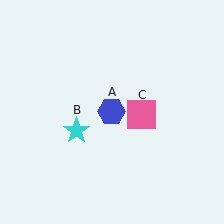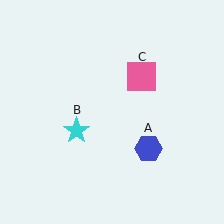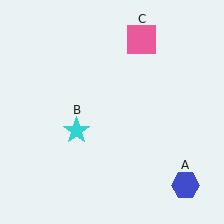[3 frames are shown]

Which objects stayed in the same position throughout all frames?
Cyan star (object B) remained stationary.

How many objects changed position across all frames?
2 objects changed position: blue hexagon (object A), pink square (object C).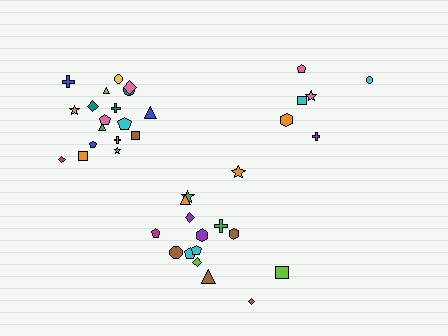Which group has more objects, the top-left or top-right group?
The top-left group.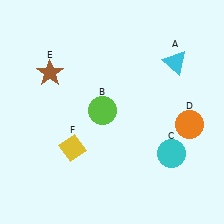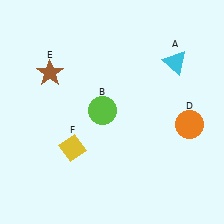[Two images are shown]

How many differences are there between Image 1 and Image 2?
There is 1 difference between the two images.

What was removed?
The cyan circle (C) was removed in Image 2.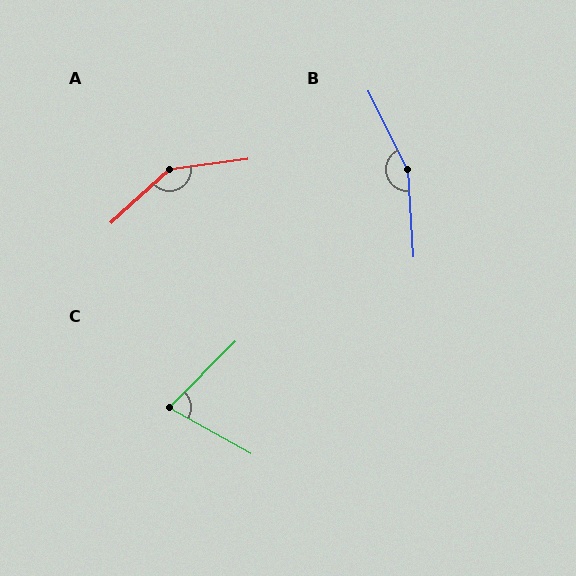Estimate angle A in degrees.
Approximately 145 degrees.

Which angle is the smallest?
C, at approximately 74 degrees.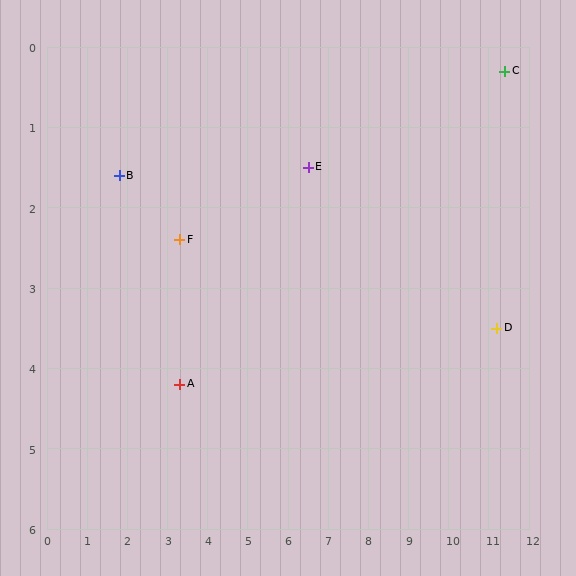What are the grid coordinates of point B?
Point B is at approximately (1.8, 1.6).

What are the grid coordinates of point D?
Point D is at approximately (11.2, 3.5).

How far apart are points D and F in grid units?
Points D and F are about 8.0 grid units apart.